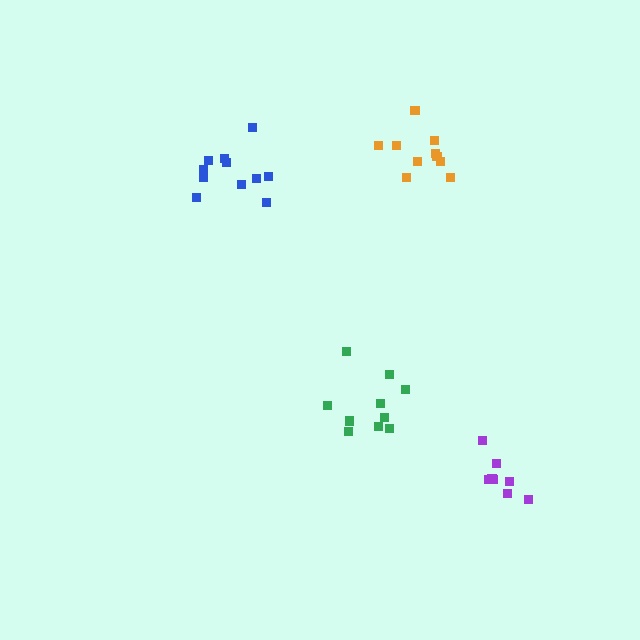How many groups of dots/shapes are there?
There are 4 groups.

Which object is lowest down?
The purple cluster is bottommost.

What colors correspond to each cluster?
The clusters are colored: blue, purple, green, orange.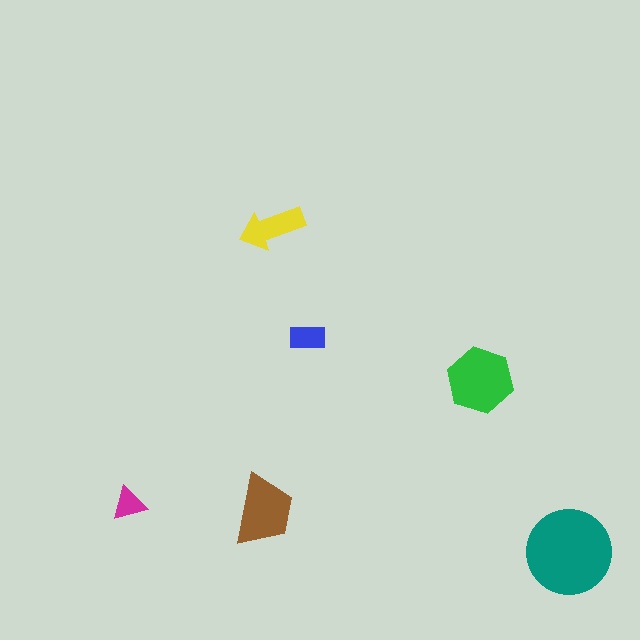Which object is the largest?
The teal circle.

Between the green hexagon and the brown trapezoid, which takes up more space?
The green hexagon.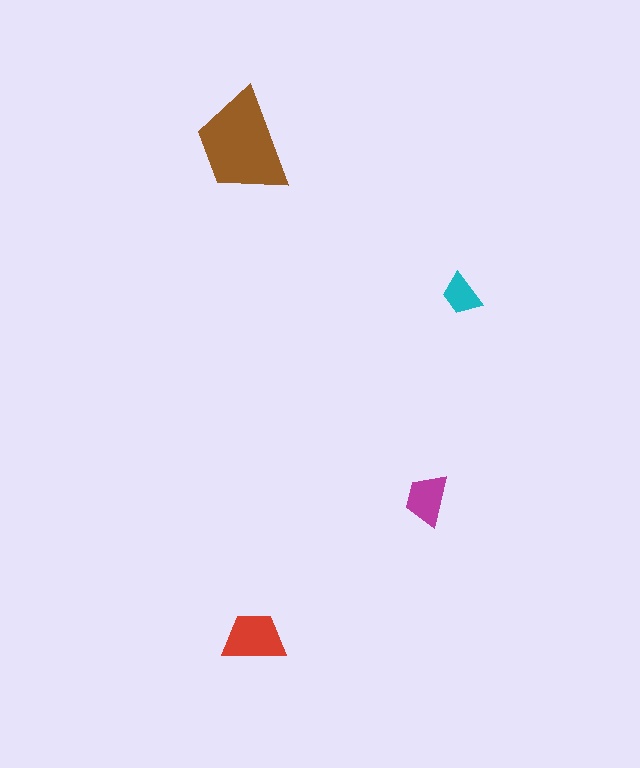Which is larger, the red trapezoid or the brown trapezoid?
The brown one.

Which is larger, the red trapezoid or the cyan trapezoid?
The red one.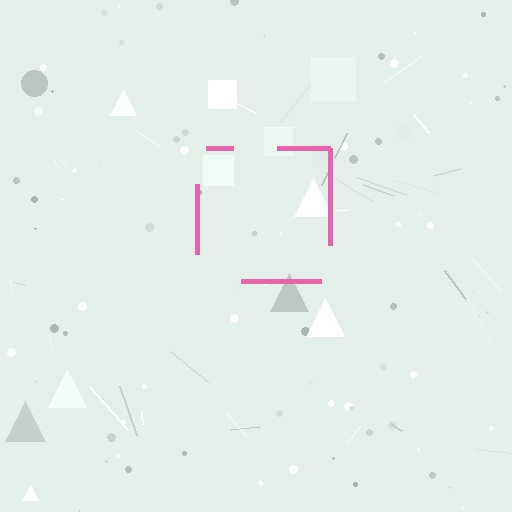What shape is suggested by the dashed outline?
The dashed outline suggests a square.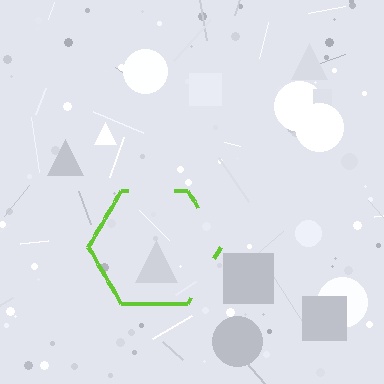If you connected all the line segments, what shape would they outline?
They would outline a hexagon.